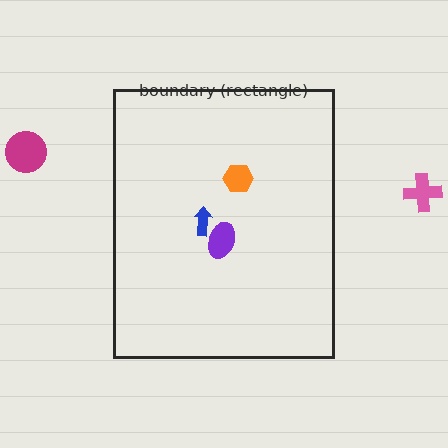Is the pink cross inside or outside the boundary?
Outside.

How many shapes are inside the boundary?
3 inside, 2 outside.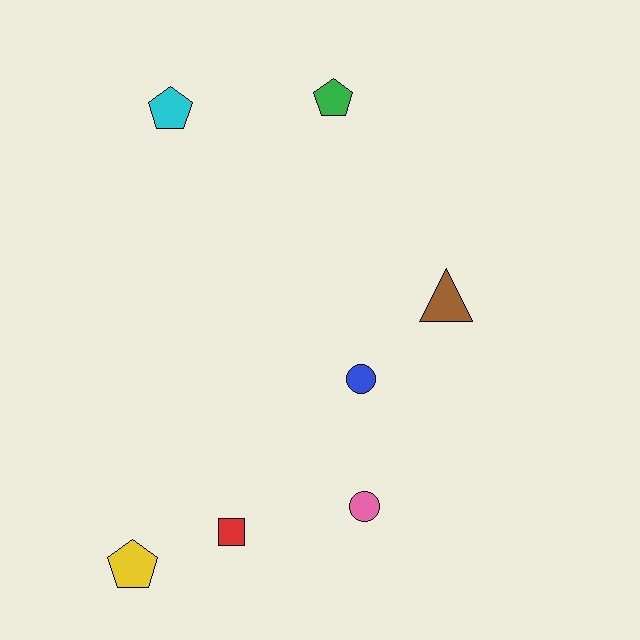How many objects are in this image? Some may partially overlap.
There are 7 objects.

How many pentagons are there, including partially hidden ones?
There are 3 pentagons.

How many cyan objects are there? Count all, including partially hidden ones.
There is 1 cyan object.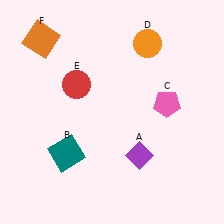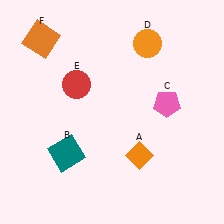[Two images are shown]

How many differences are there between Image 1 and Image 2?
There is 1 difference between the two images.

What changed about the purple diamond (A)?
In Image 1, A is purple. In Image 2, it changed to orange.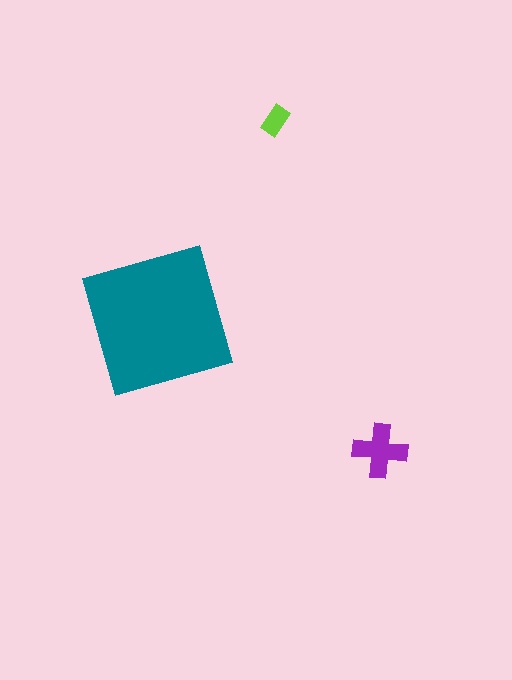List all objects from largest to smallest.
The teal square, the purple cross, the lime rectangle.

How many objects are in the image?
There are 3 objects in the image.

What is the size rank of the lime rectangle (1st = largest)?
3rd.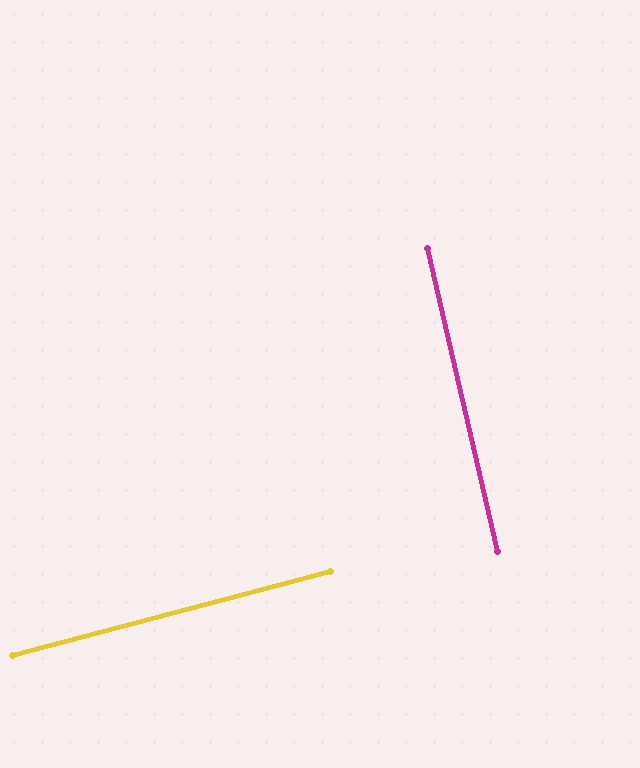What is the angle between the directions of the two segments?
Approximately 88 degrees.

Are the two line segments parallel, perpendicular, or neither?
Perpendicular — they meet at approximately 88°.